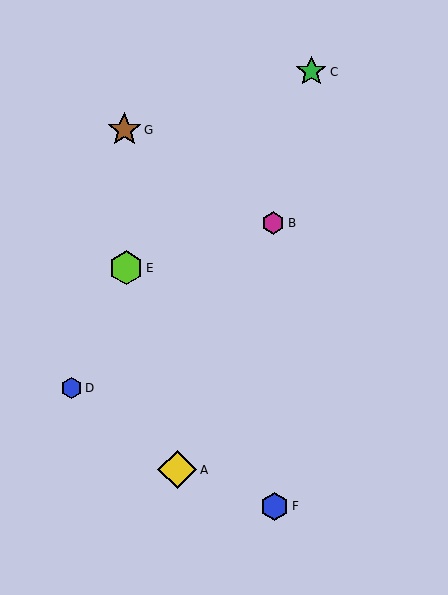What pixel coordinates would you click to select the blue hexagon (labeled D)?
Click at (72, 388) to select the blue hexagon D.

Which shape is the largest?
The yellow diamond (labeled A) is the largest.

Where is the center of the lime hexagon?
The center of the lime hexagon is at (126, 268).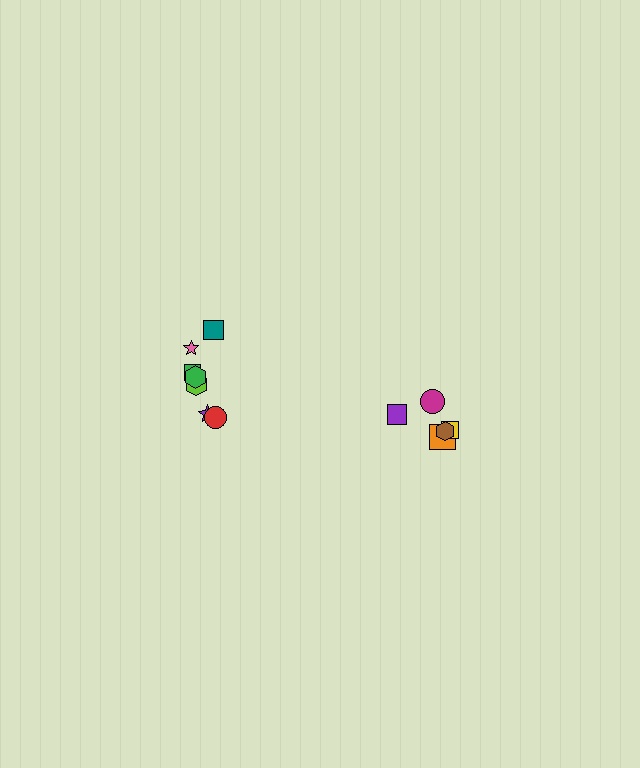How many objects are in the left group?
There are 7 objects.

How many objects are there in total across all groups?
There are 12 objects.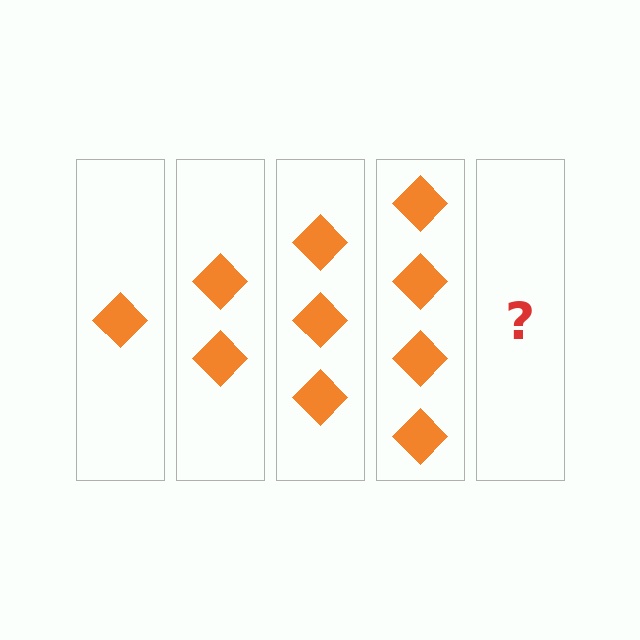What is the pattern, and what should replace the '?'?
The pattern is that each step adds one more diamond. The '?' should be 5 diamonds.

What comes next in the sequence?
The next element should be 5 diamonds.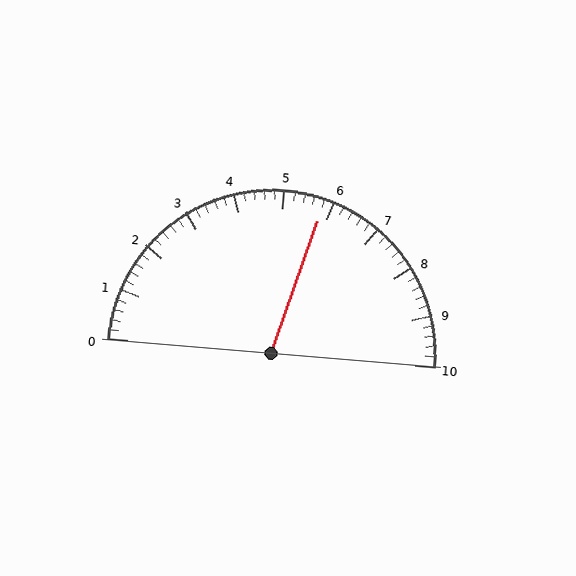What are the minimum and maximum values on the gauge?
The gauge ranges from 0 to 10.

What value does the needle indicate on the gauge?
The needle indicates approximately 5.8.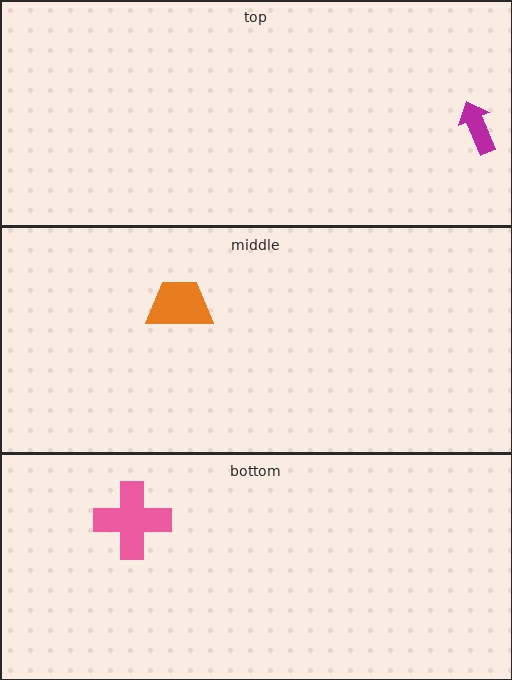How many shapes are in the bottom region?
1.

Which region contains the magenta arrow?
The top region.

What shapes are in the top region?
The magenta arrow.